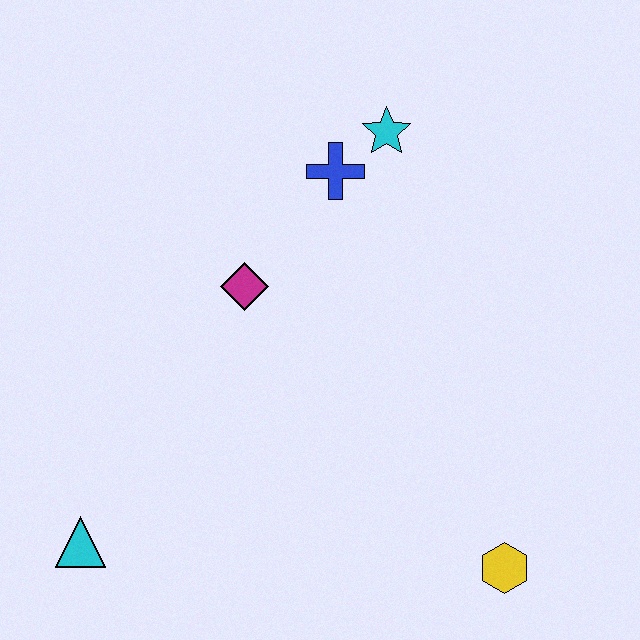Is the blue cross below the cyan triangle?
No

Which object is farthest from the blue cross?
The cyan triangle is farthest from the blue cross.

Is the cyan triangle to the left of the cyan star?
Yes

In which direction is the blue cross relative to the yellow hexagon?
The blue cross is above the yellow hexagon.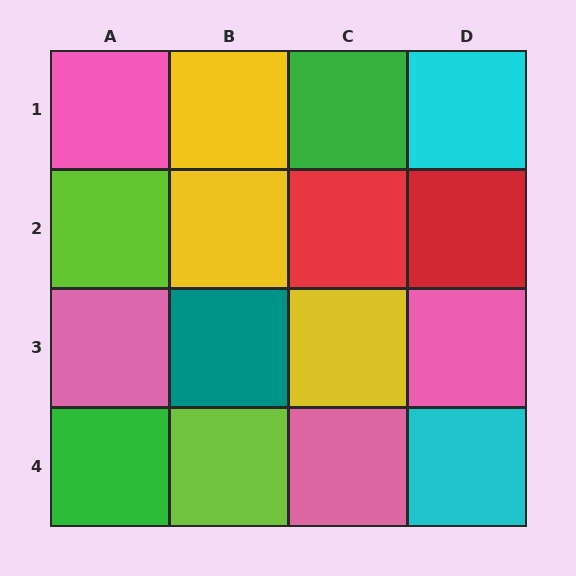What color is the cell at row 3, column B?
Teal.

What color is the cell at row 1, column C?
Green.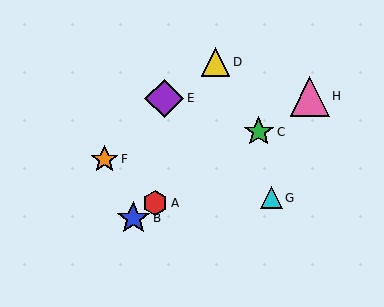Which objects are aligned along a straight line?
Objects A, B, C, H are aligned along a straight line.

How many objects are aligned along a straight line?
4 objects (A, B, C, H) are aligned along a straight line.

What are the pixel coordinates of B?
Object B is at (133, 218).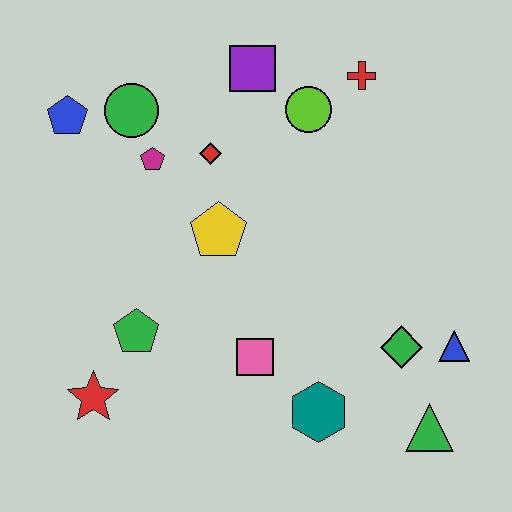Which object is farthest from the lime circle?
The red star is farthest from the lime circle.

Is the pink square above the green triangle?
Yes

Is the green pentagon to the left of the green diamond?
Yes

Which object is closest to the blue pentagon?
The green circle is closest to the blue pentagon.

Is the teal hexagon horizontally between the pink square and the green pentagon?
No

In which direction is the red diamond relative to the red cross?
The red diamond is to the left of the red cross.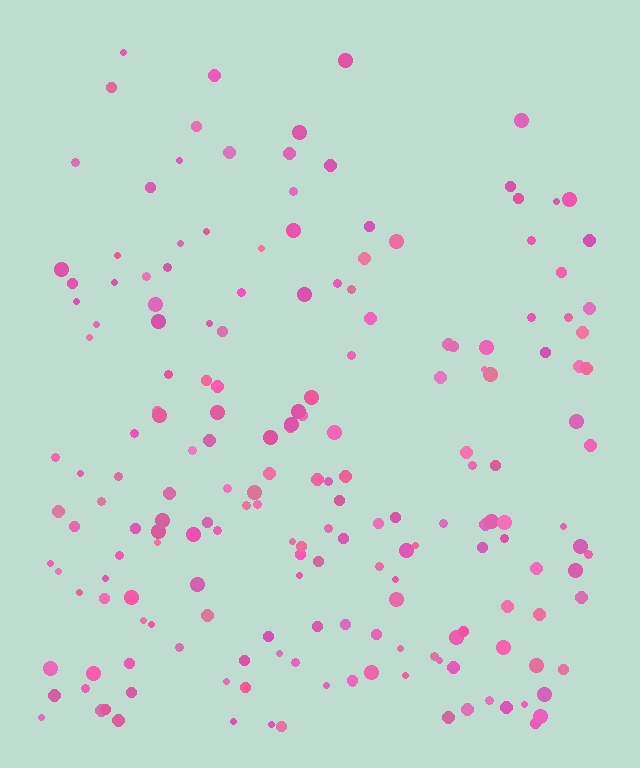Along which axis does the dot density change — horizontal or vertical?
Vertical.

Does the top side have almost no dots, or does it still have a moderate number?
Still a moderate number, just noticeably fewer than the bottom.